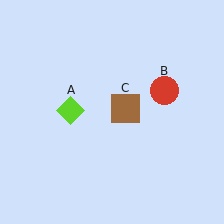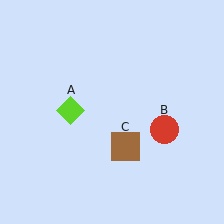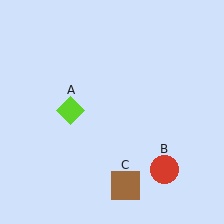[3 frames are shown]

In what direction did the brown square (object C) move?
The brown square (object C) moved down.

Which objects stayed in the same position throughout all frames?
Lime diamond (object A) remained stationary.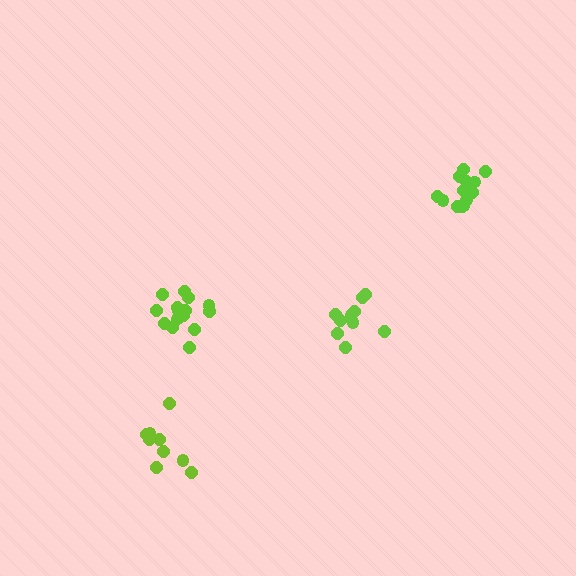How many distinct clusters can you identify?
There are 4 distinct clusters.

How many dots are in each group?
Group 1: 10 dots, Group 2: 14 dots, Group 3: 15 dots, Group 4: 9 dots (48 total).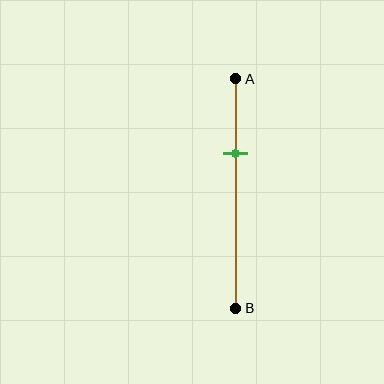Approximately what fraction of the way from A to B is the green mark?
The green mark is approximately 30% of the way from A to B.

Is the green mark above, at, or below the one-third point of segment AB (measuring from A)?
The green mark is approximately at the one-third point of segment AB.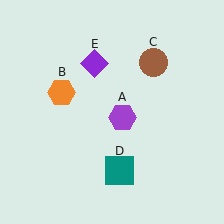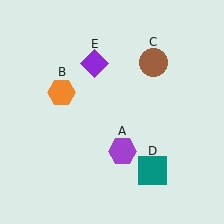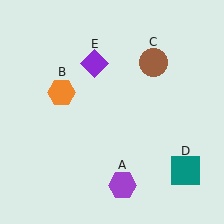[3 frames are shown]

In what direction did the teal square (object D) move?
The teal square (object D) moved right.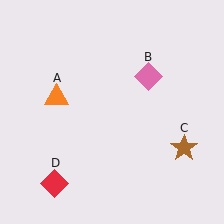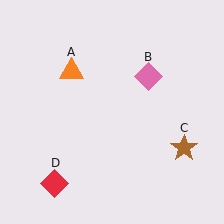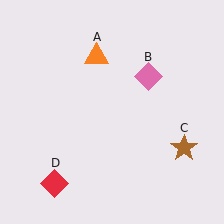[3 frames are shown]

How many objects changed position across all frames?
1 object changed position: orange triangle (object A).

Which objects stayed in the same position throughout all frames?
Pink diamond (object B) and brown star (object C) and red diamond (object D) remained stationary.